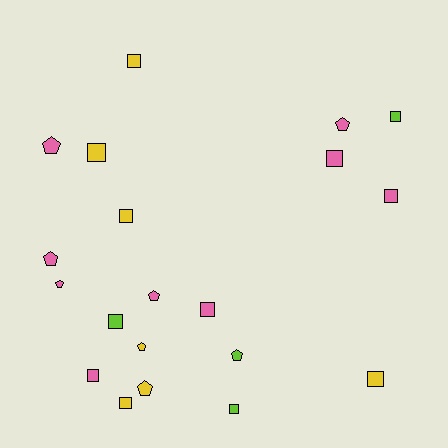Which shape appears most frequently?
Square, with 12 objects.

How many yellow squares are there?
There are 5 yellow squares.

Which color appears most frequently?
Pink, with 9 objects.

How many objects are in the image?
There are 20 objects.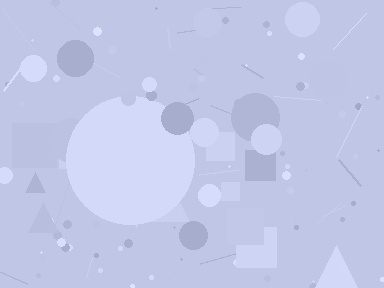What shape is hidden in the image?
A circle is hidden in the image.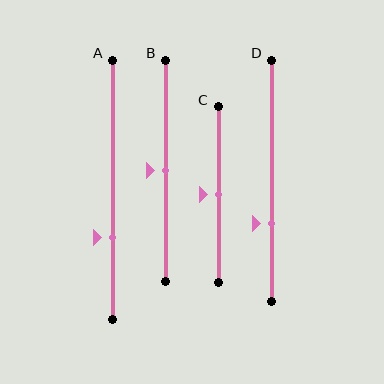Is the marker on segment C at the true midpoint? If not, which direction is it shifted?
Yes, the marker on segment C is at the true midpoint.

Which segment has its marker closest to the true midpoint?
Segment B has its marker closest to the true midpoint.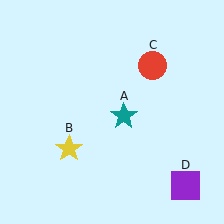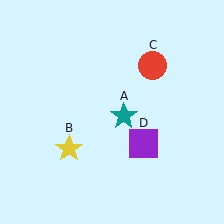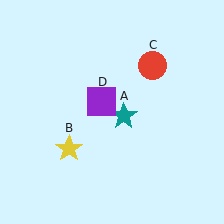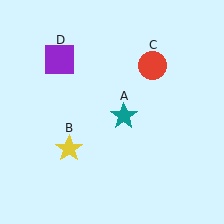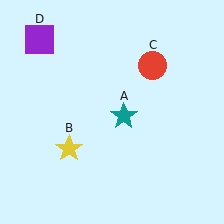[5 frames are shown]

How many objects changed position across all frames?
1 object changed position: purple square (object D).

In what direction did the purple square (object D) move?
The purple square (object D) moved up and to the left.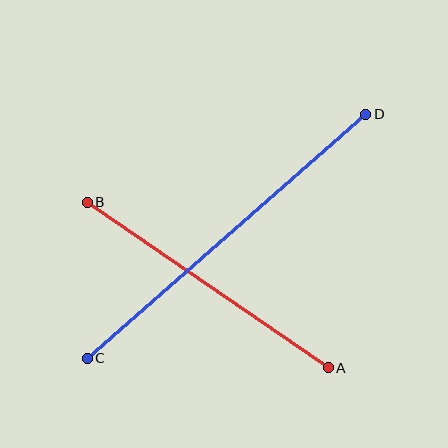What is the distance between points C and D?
The distance is approximately 370 pixels.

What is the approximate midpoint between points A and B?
The midpoint is at approximately (208, 285) pixels.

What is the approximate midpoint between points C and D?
The midpoint is at approximately (227, 236) pixels.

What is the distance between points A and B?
The distance is approximately 292 pixels.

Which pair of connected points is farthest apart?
Points C and D are farthest apart.